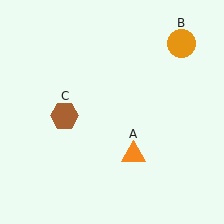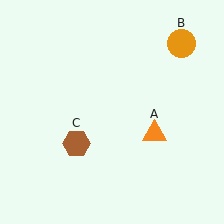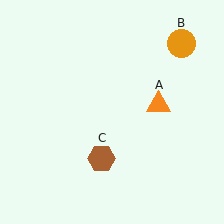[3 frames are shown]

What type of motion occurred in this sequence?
The orange triangle (object A), brown hexagon (object C) rotated counterclockwise around the center of the scene.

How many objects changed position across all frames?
2 objects changed position: orange triangle (object A), brown hexagon (object C).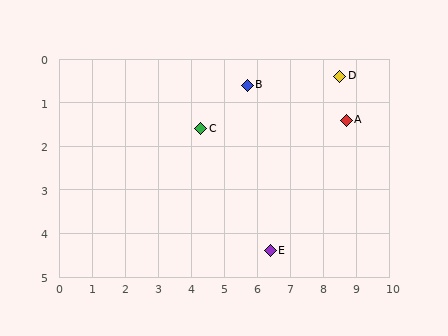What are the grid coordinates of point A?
Point A is at approximately (8.7, 1.4).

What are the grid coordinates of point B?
Point B is at approximately (5.7, 0.6).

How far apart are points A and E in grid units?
Points A and E are about 3.8 grid units apart.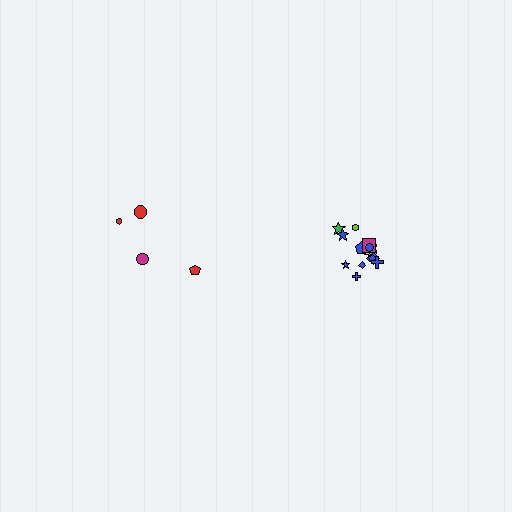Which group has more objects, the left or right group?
The right group.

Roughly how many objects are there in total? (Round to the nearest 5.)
Roughly 20 objects in total.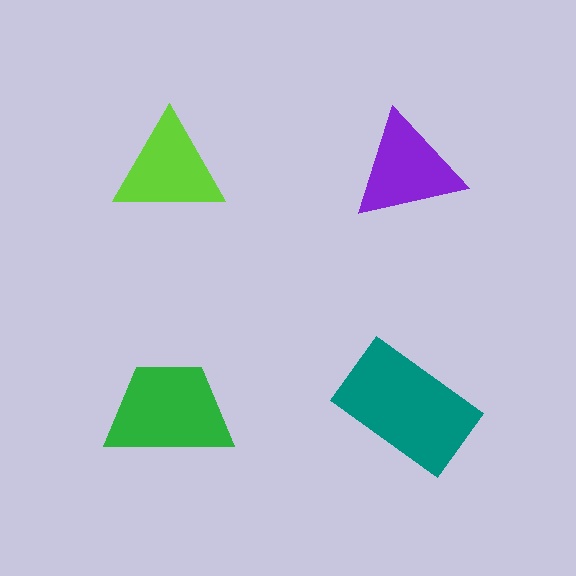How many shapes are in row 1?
2 shapes.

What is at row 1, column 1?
A lime triangle.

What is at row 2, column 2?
A teal rectangle.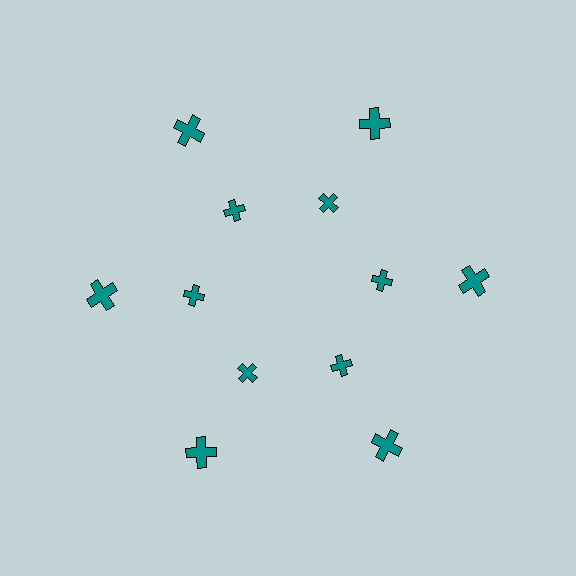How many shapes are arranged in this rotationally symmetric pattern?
There are 12 shapes, arranged in 6 groups of 2.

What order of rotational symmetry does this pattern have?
This pattern has 6-fold rotational symmetry.